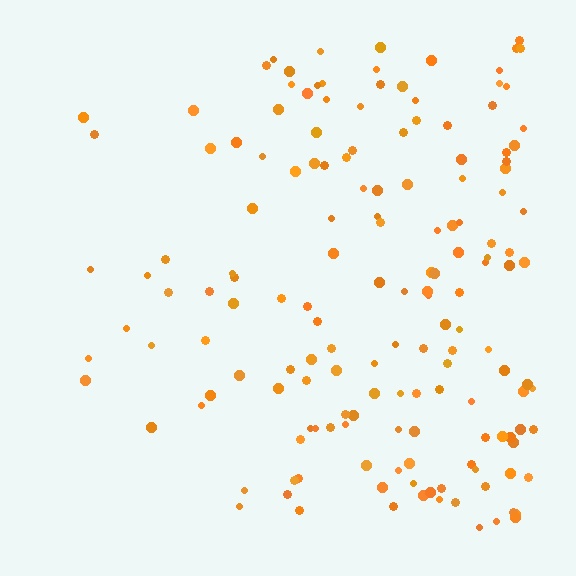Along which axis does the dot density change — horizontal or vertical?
Horizontal.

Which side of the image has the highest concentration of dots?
The right.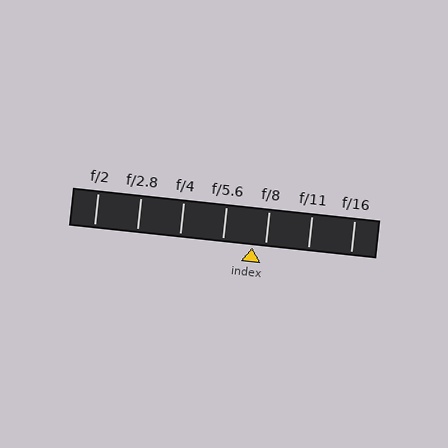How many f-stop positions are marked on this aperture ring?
There are 7 f-stop positions marked.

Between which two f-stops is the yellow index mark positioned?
The index mark is between f/5.6 and f/8.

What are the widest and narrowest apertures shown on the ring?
The widest aperture shown is f/2 and the narrowest is f/16.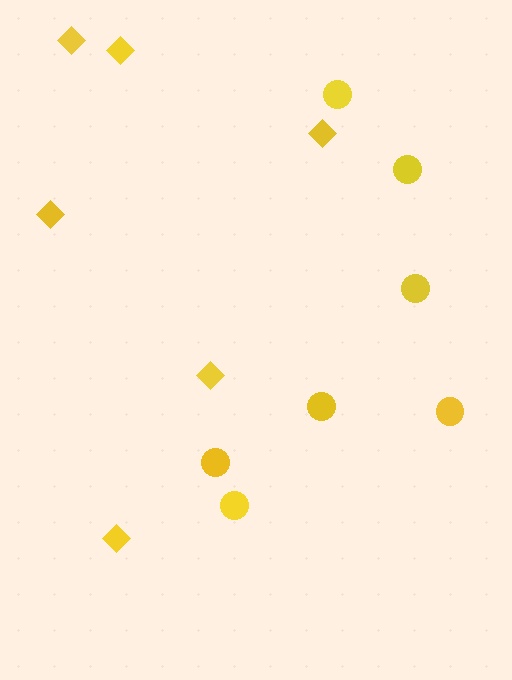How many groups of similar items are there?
There are 2 groups: one group of circles (7) and one group of diamonds (6).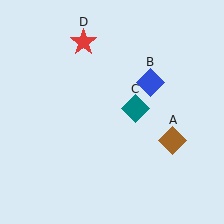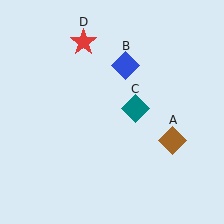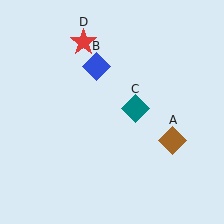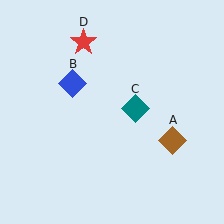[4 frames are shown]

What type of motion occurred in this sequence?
The blue diamond (object B) rotated counterclockwise around the center of the scene.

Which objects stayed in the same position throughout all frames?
Brown diamond (object A) and teal diamond (object C) and red star (object D) remained stationary.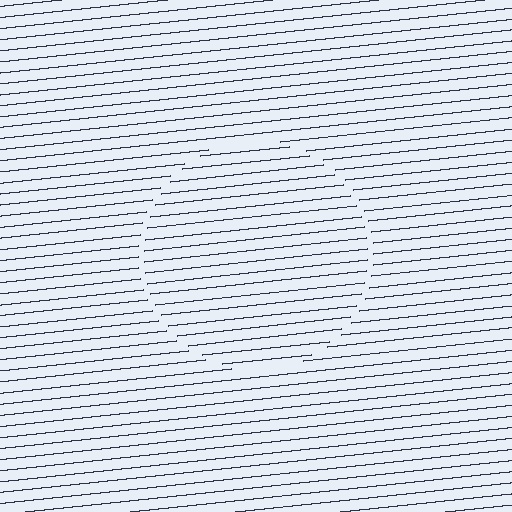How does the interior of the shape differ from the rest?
The interior of the shape contains the same grating, shifted by half a period — the contour is defined by the phase discontinuity where line-ends from the inner and outer gratings abut.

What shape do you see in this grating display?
An illusory circle. The interior of the shape contains the same grating, shifted by half a period — the contour is defined by the phase discontinuity where line-ends from the inner and outer gratings abut.